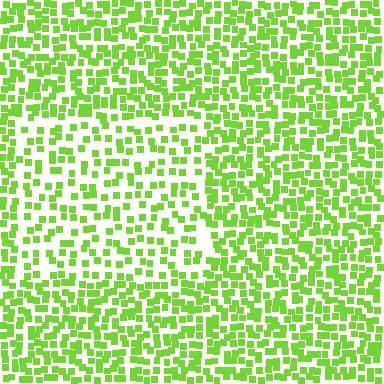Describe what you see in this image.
The image contains small lime elements arranged at two different densities. A rectangle-shaped region is visible where the elements are less densely packed than the surrounding area.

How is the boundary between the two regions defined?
The boundary is defined by a change in element density (approximately 1.7x ratio). All elements are the same color, size, and shape.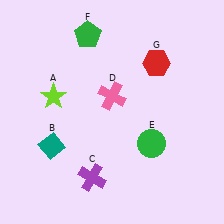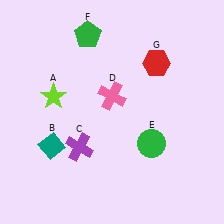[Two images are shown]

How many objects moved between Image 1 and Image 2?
1 object moved between the two images.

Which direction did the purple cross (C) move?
The purple cross (C) moved up.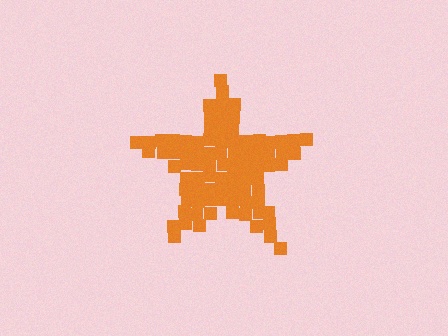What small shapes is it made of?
It is made of small squares.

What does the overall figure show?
The overall figure shows a star.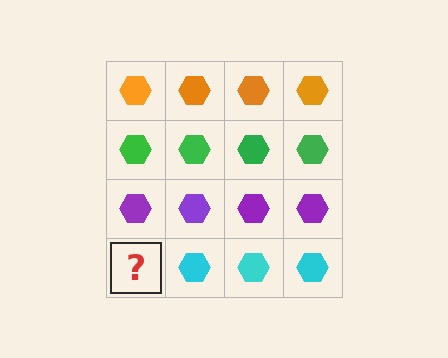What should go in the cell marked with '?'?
The missing cell should contain a cyan hexagon.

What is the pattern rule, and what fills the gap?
The rule is that each row has a consistent color. The gap should be filled with a cyan hexagon.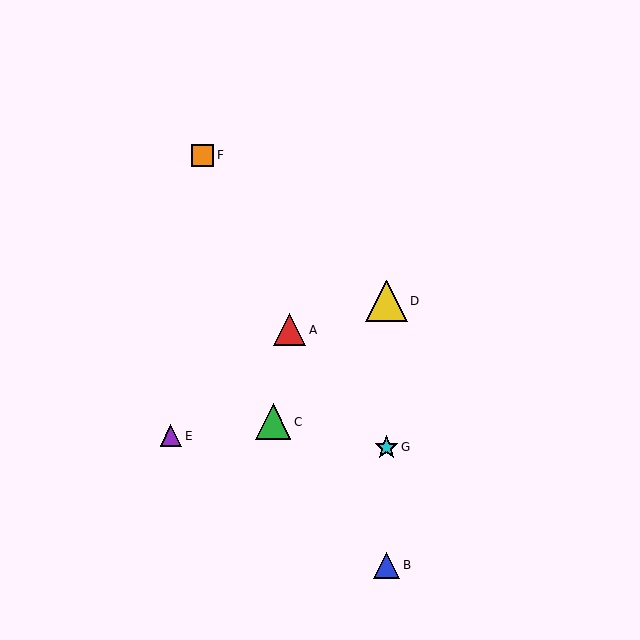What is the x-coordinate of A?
Object A is at x≈290.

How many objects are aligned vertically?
3 objects (B, D, G) are aligned vertically.